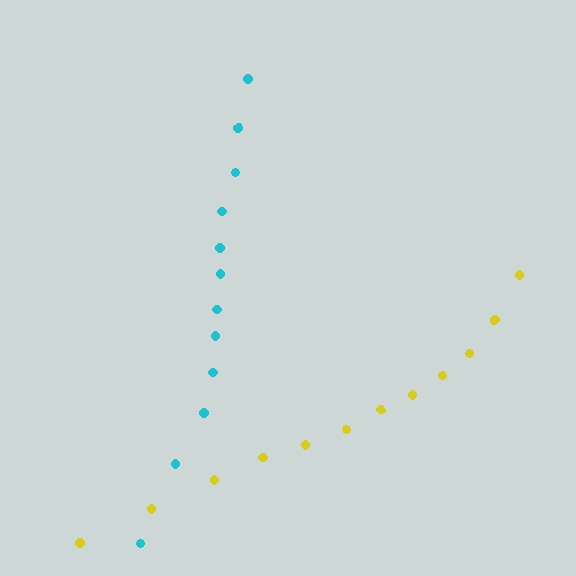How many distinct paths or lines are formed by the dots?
There are 2 distinct paths.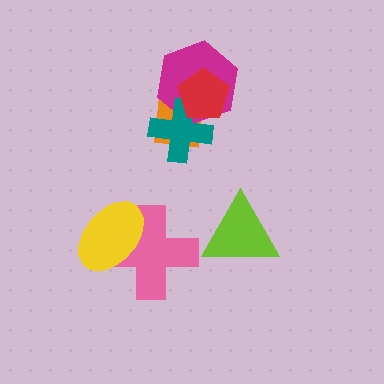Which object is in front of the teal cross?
The red pentagon is in front of the teal cross.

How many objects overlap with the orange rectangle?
3 objects overlap with the orange rectangle.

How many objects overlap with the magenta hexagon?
3 objects overlap with the magenta hexagon.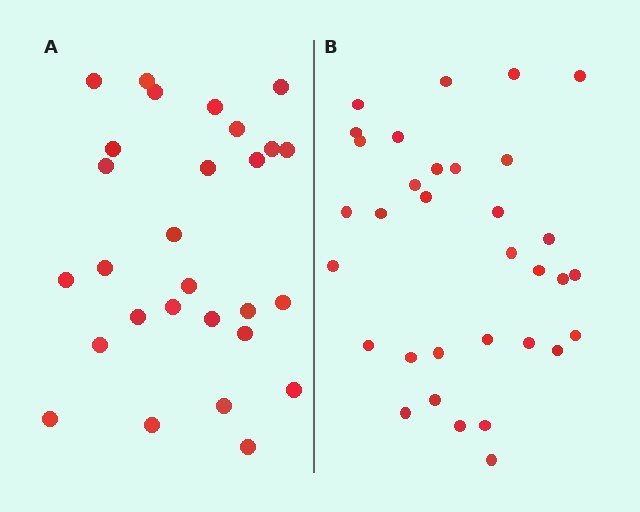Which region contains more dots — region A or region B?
Region B (the right region) has more dots.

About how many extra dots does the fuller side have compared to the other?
Region B has about 5 more dots than region A.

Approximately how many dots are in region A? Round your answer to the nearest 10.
About 30 dots. (The exact count is 28, which rounds to 30.)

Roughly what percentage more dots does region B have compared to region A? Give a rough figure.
About 20% more.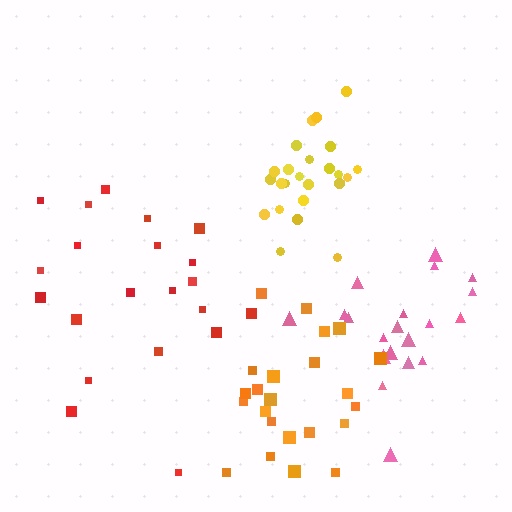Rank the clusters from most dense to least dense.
yellow, pink, orange, red.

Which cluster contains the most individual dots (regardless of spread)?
Yellow (24).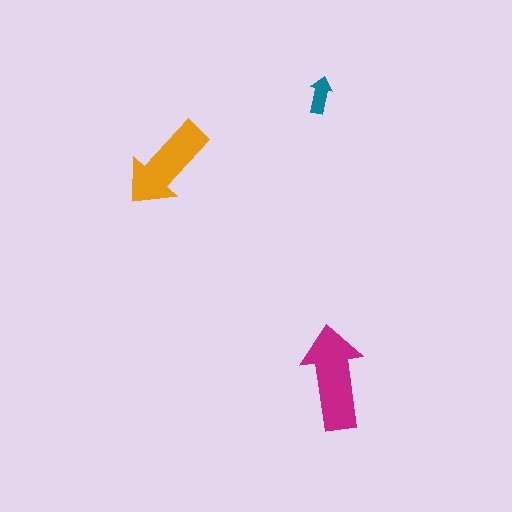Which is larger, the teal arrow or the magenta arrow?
The magenta one.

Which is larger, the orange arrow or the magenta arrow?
The magenta one.